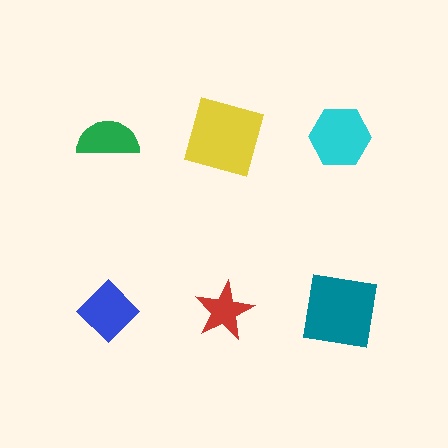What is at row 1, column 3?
A cyan hexagon.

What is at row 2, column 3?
A teal square.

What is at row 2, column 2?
A red star.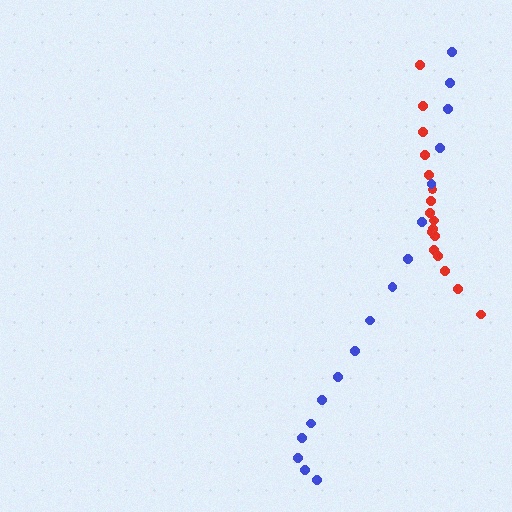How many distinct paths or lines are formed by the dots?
There are 2 distinct paths.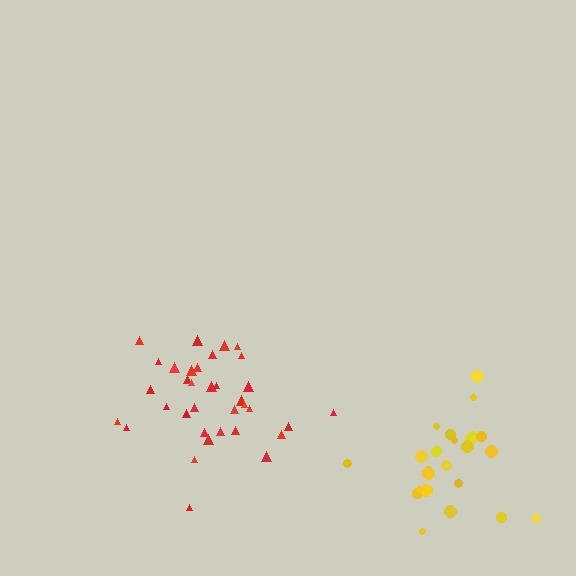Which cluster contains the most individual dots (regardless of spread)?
Red (35).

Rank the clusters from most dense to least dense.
red, yellow.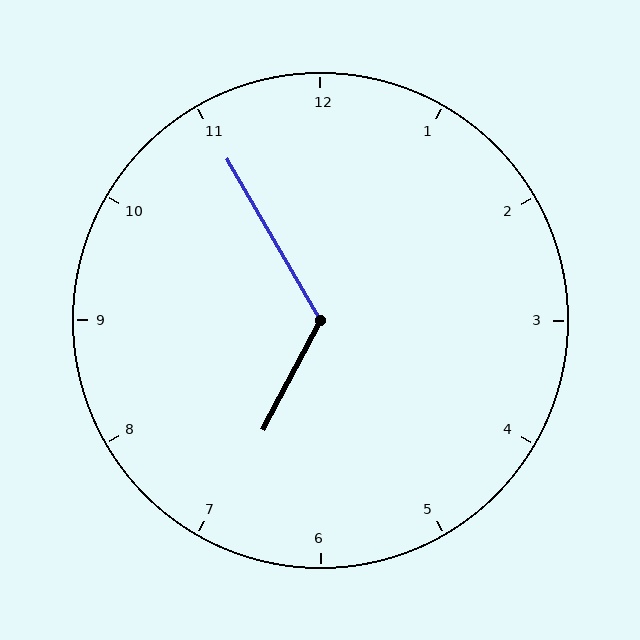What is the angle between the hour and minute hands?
Approximately 122 degrees.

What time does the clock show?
6:55.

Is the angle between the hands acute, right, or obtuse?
It is obtuse.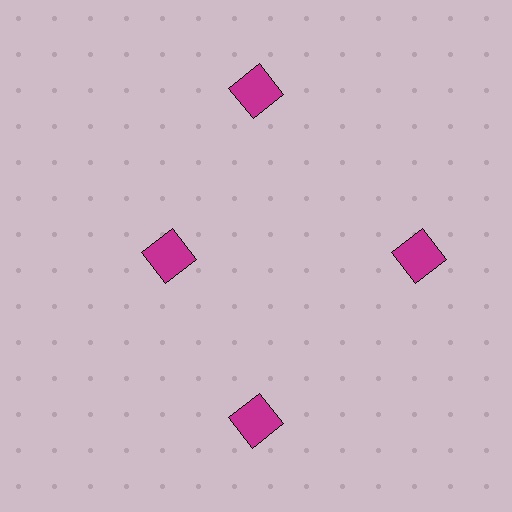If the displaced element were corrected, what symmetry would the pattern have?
It would have 4-fold rotational symmetry — the pattern would map onto itself every 90 degrees.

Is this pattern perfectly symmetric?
No. The 4 magenta squares are arranged in a ring, but one element near the 9 o'clock position is pulled inward toward the center, breaking the 4-fold rotational symmetry.